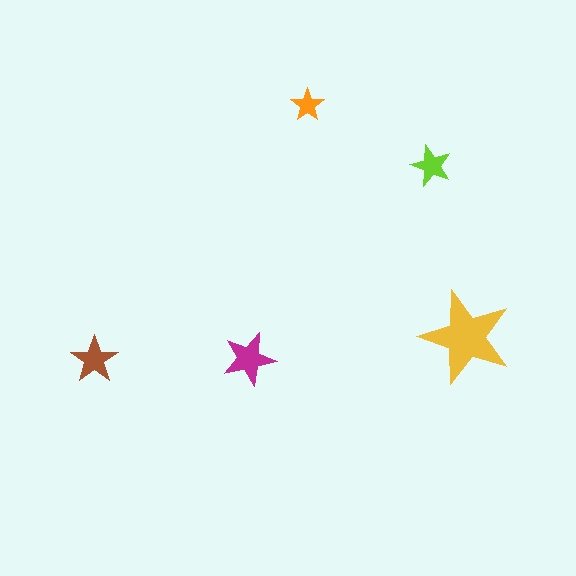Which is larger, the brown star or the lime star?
The brown one.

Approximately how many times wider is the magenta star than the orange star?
About 1.5 times wider.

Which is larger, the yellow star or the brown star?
The yellow one.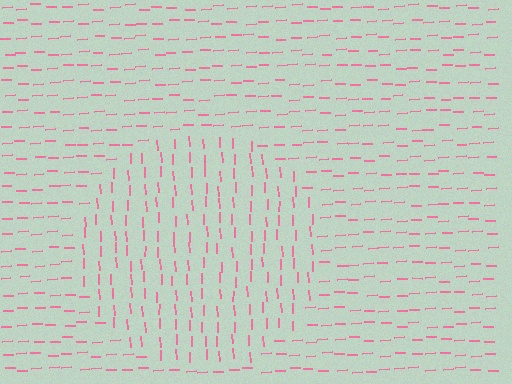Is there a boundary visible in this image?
Yes, there is a texture boundary formed by a change in line orientation.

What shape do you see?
I see a circle.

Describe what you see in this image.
The image is filled with small pink line segments. A circle region in the image has lines oriented differently from the surrounding lines, creating a visible texture boundary.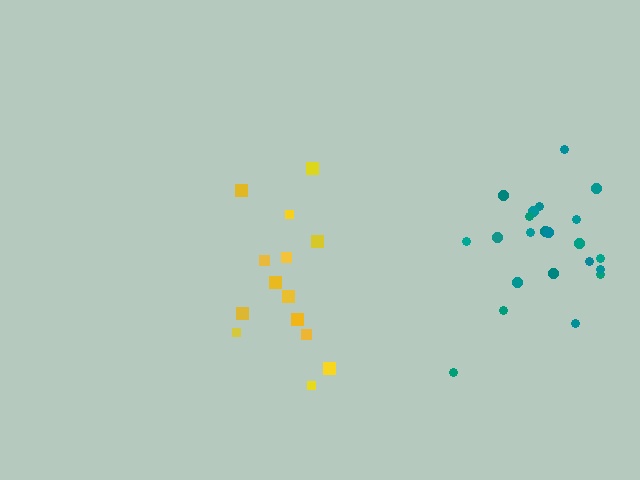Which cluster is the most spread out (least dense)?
Teal.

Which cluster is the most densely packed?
Yellow.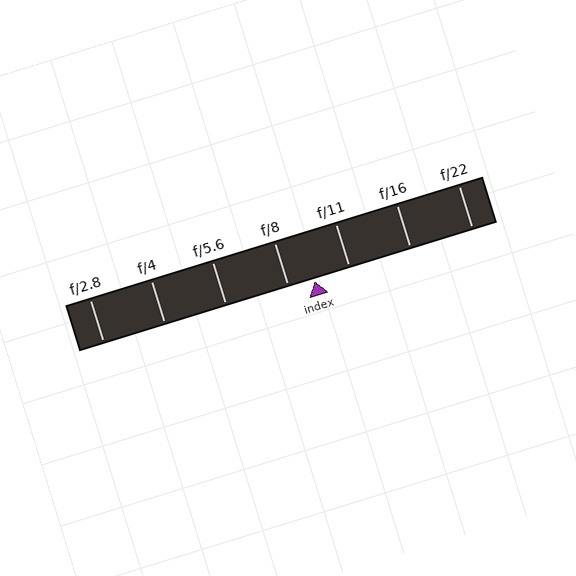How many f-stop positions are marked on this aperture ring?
There are 7 f-stop positions marked.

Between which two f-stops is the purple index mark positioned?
The index mark is between f/8 and f/11.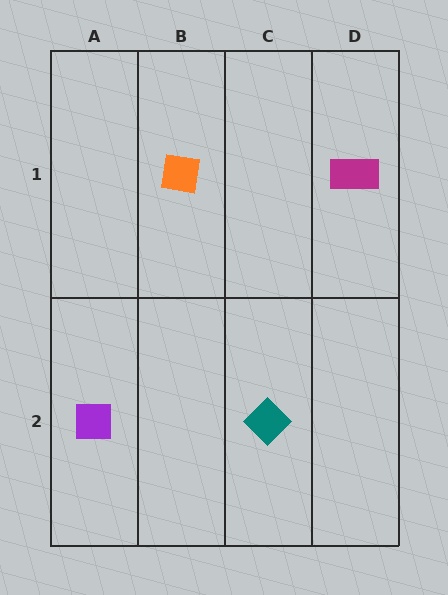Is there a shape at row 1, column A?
No, that cell is empty.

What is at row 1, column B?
An orange square.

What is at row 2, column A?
A purple square.